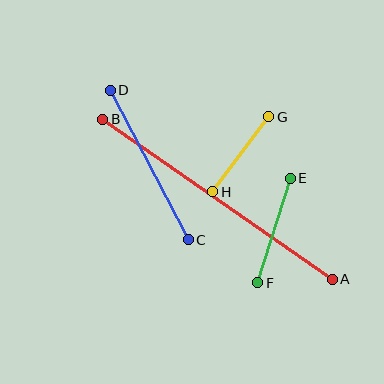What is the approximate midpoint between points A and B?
The midpoint is at approximately (218, 199) pixels.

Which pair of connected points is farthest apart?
Points A and B are farthest apart.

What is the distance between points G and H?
The distance is approximately 93 pixels.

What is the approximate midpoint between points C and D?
The midpoint is at approximately (149, 165) pixels.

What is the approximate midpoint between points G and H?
The midpoint is at approximately (241, 154) pixels.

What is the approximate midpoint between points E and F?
The midpoint is at approximately (274, 230) pixels.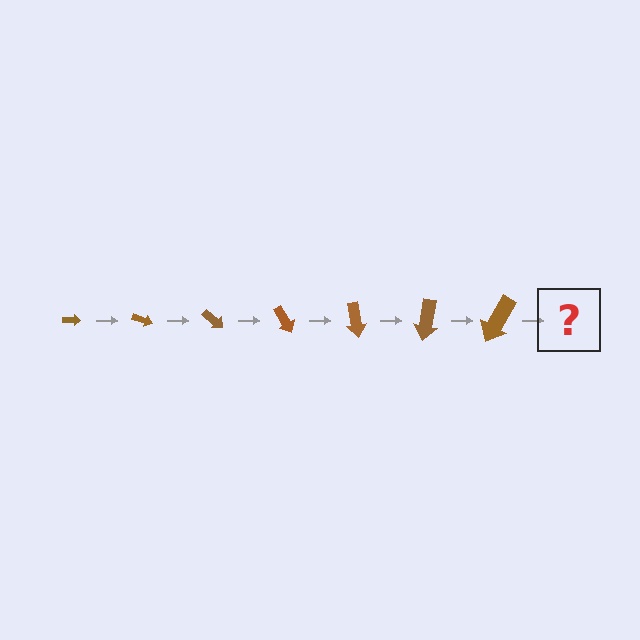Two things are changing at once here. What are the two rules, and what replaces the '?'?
The two rules are that the arrow grows larger each step and it rotates 20 degrees each step. The '?' should be an arrow, larger than the previous one and rotated 140 degrees from the start.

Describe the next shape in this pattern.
It should be an arrow, larger than the previous one and rotated 140 degrees from the start.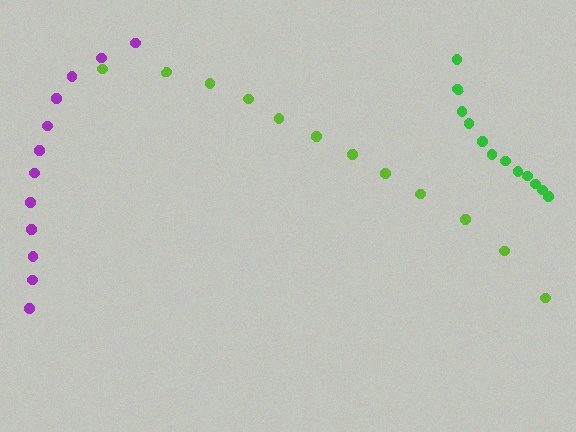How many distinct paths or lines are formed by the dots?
There are 3 distinct paths.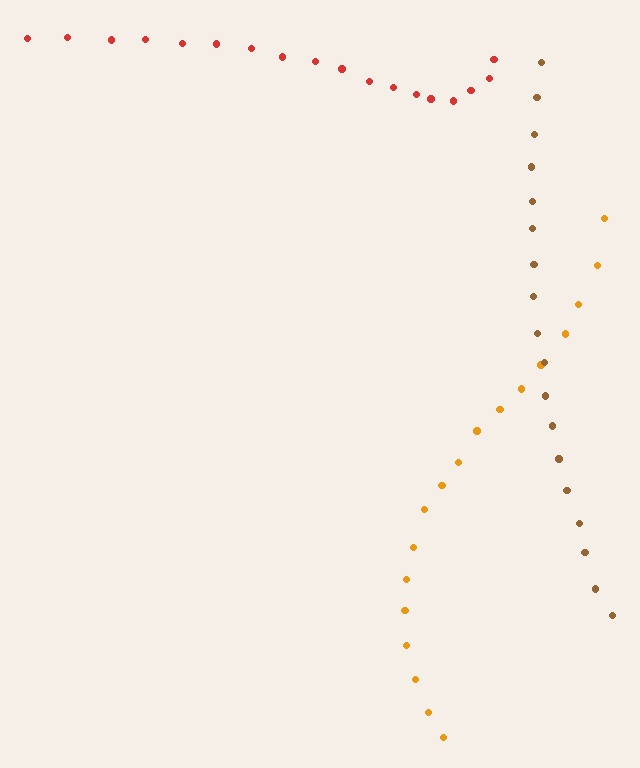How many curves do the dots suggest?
There are 3 distinct paths.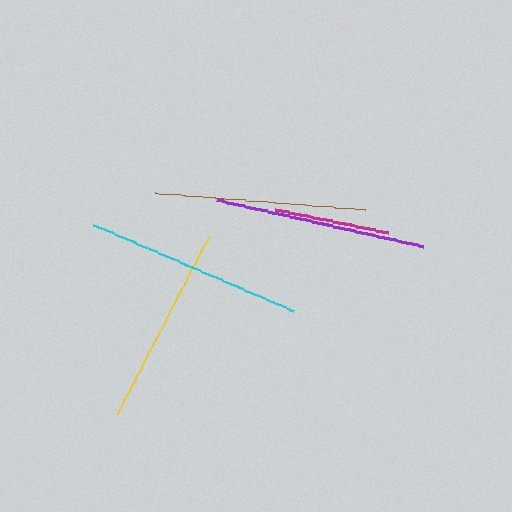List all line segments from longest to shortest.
From longest to shortest: cyan, purple, brown, yellow, magenta.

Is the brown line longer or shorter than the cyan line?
The cyan line is longer than the brown line.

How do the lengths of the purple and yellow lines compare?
The purple and yellow lines are approximately the same length.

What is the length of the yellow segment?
The yellow segment is approximately 199 pixels long.